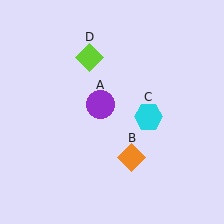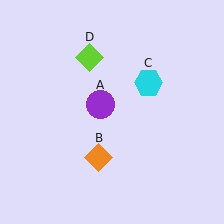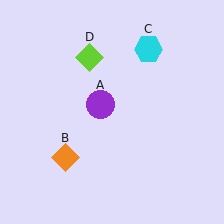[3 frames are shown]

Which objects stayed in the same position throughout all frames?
Purple circle (object A) and lime diamond (object D) remained stationary.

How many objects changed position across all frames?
2 objects changed position: orange diamond (object B), cyan hexagon (object C).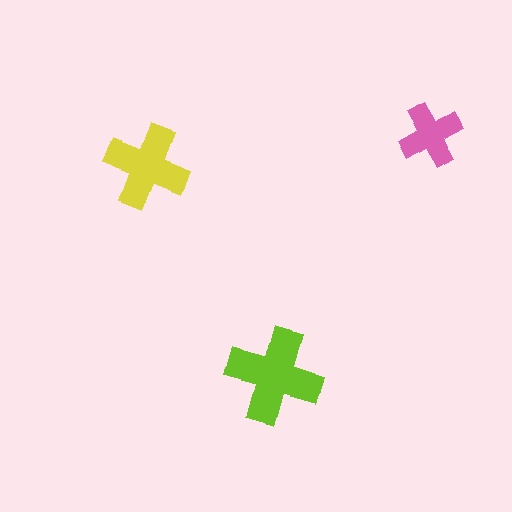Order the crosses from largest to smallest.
the lime one, the yellow one, the pink one.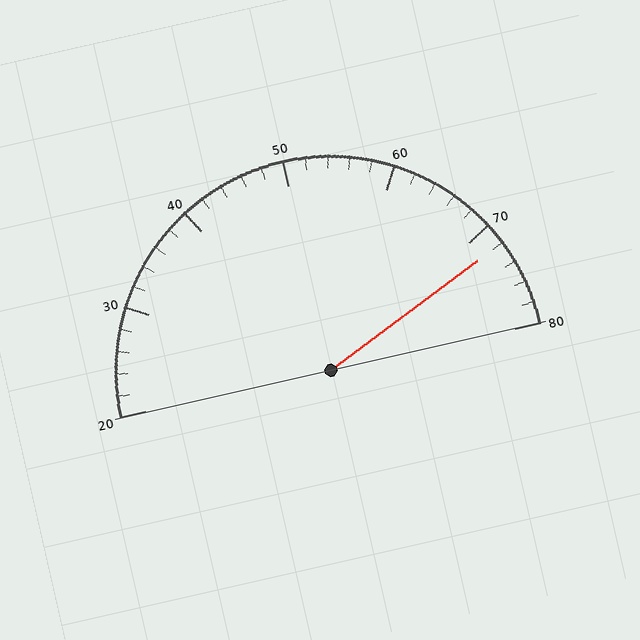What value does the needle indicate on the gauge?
The needle indicates approximately 72.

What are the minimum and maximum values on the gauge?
The gauge ranges from 20 to 80.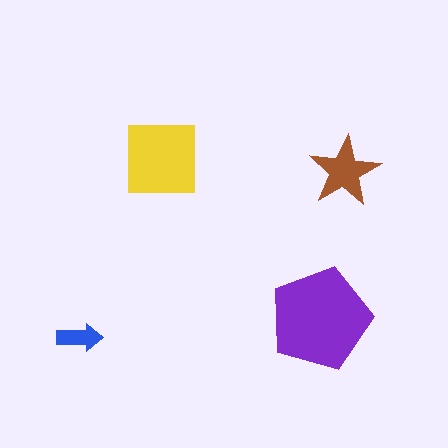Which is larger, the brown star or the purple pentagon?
The purple pentagon.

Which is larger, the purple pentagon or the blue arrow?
The purple pentagon.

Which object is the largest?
The purple pentagon.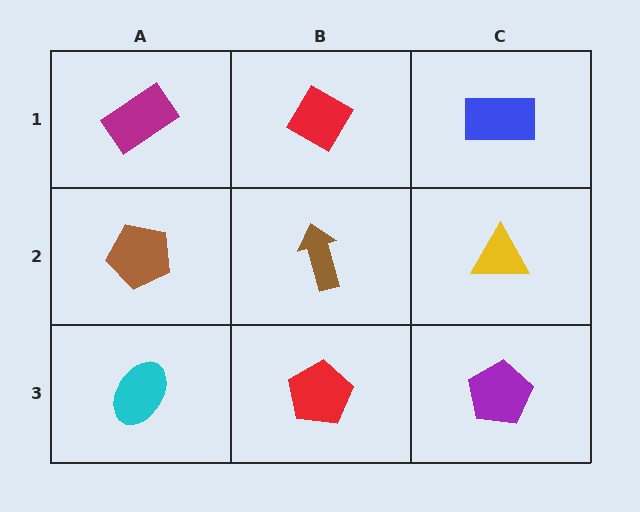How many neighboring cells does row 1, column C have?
2.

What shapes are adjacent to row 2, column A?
A magenta rectangle (row 1, column A), a cyan ellipse (row 3, column A), a brown arrow (row 2, column B).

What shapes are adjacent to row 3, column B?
A brown arrow (row 2, column B), a cyan ellipse (row 3, column A), a purple pentagon (row 3, column C).